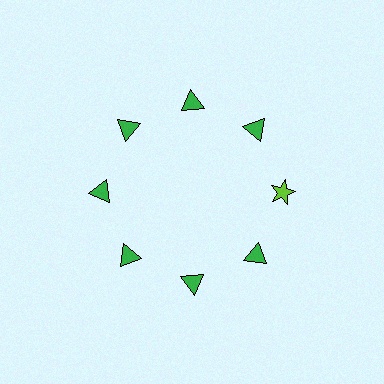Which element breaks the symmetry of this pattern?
The lime star at roughly the 3 o'clock position breaks the symmetry. All other shapes are green triangles.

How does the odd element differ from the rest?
It differs in both color (lime instead of green) and shape (star instead of triangle).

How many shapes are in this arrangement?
There are 8 shapes arranged in a ring pattern.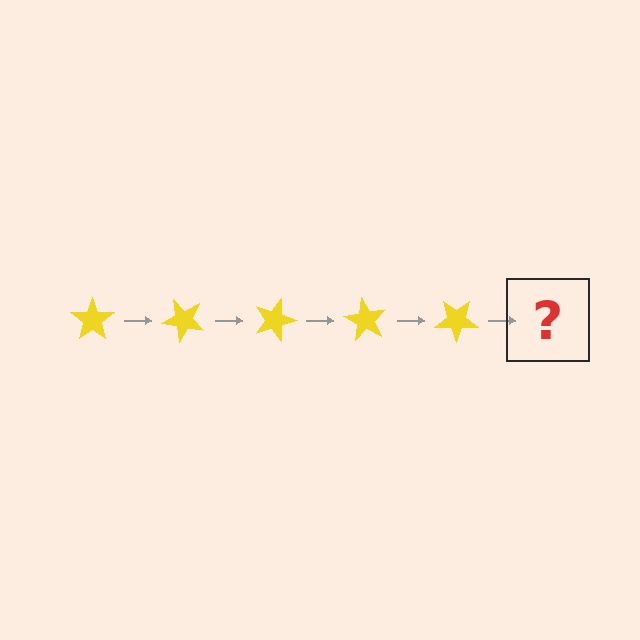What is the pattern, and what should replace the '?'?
The pattern is that the star rotates 45 degrees each step. The '?' should be a yellow star rotated 225 degrees.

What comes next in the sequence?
The next element should be a yellow star rotated 225 degrees.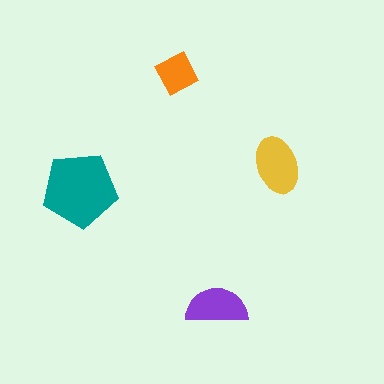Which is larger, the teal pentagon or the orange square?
The teal pentagon.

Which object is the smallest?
The orange square.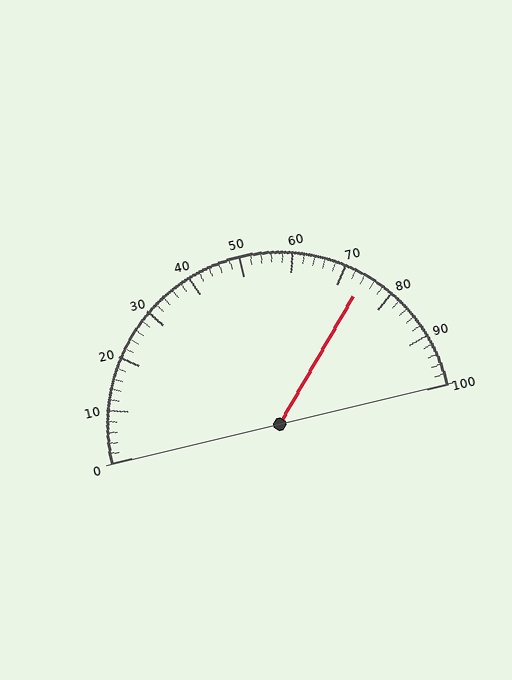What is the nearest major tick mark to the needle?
The nearest major tick mark is 70.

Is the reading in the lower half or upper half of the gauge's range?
The reading is in the upper half of the range (0 to 100).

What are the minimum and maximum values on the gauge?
The gauge ranges from 0 to 100.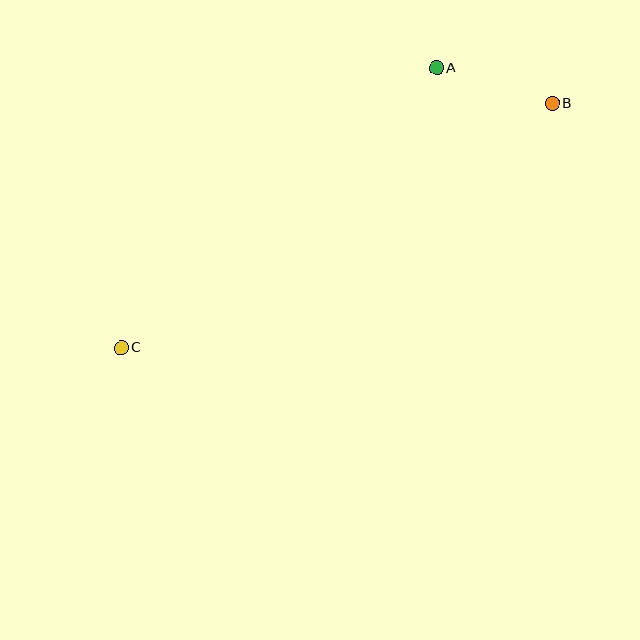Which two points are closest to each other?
Points A and B are closest to each other.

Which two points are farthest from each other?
Points B and C are farthest from each other.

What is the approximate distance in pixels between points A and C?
The distance between A and C is approximately 422 pixels.